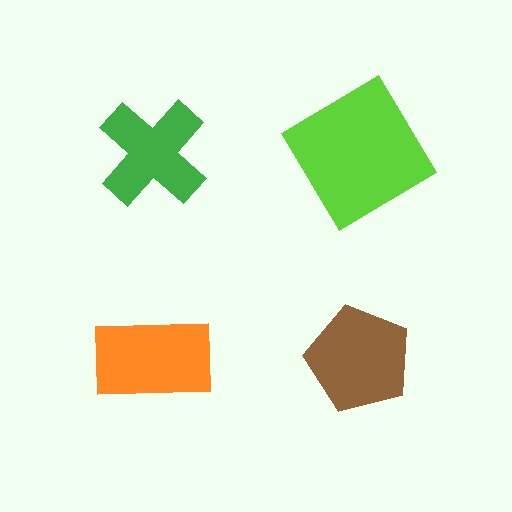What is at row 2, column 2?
A brown pentagon.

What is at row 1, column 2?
A lime diamond.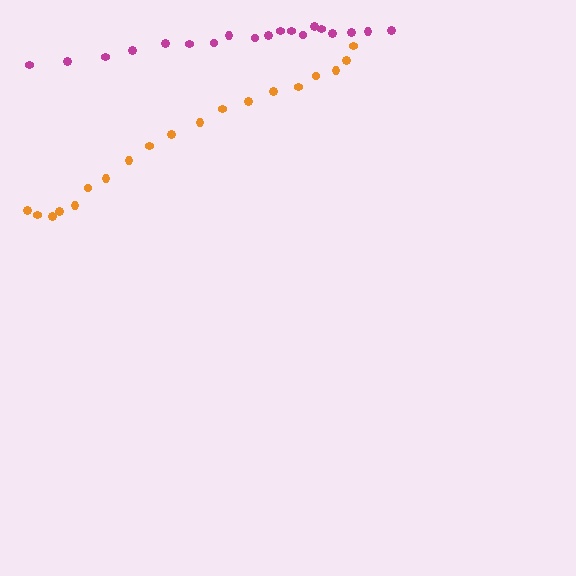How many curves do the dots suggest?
There are 2 distinct paths.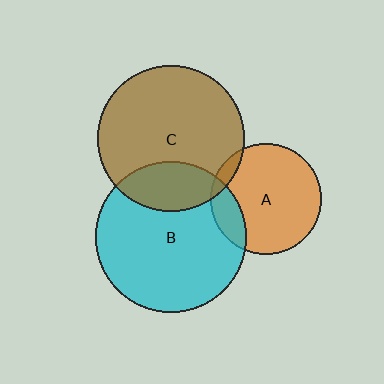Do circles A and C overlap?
Yes.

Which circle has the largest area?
Circle B (cyan).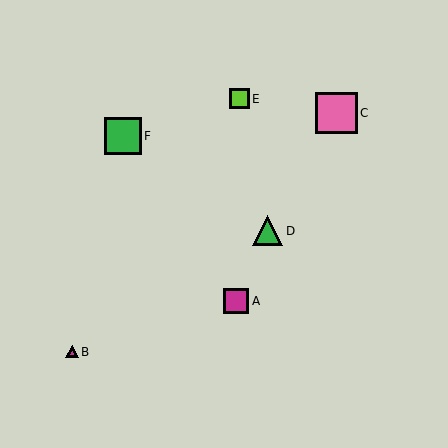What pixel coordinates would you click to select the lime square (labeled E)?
Click at (239, 99) to select the lime square E.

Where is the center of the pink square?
The center of the pink square is at (337, 113).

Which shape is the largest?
The pink square (labeled C) is the largest.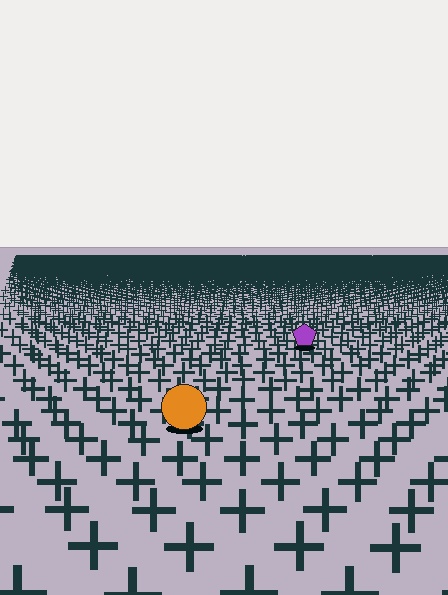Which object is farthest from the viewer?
The purple pentagon is farthest from the viewer. It appears smaller and the ground texture around it is denser.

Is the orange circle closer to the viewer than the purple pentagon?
Yes. The orange circle is closer — you can tell from the texture gradient: the ground texture is coarser near it.